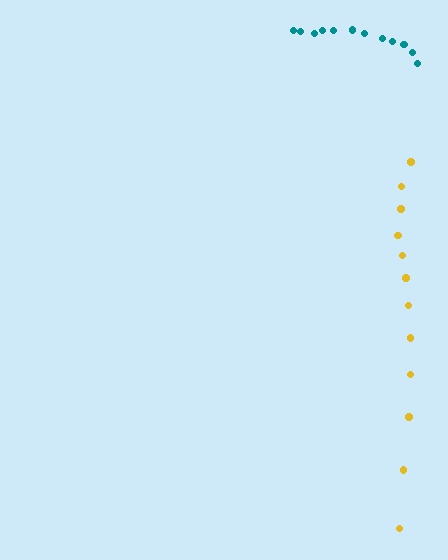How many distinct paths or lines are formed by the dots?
There are 2 distinct paths.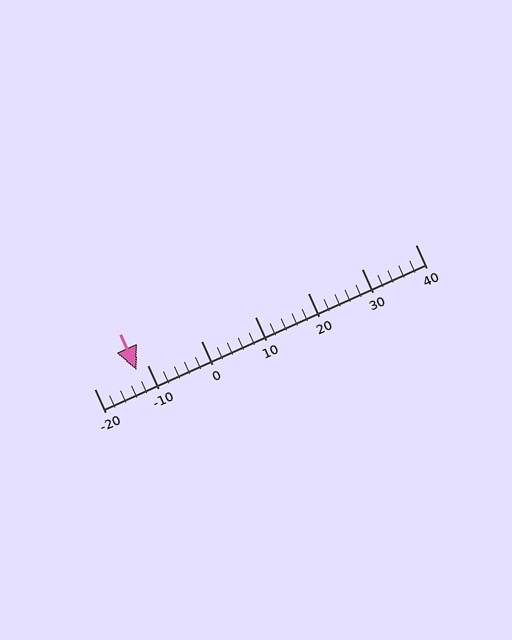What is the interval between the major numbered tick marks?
The major tick marks are spaced 10 units apart.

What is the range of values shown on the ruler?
The ruler shows values from -20 to 40.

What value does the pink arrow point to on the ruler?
The pink arrow points to approximately -12.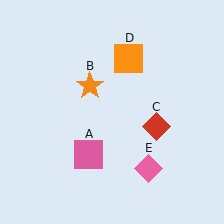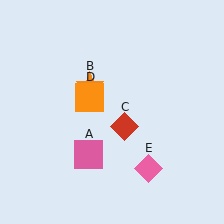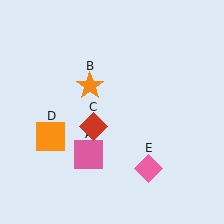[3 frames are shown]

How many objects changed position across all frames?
2 objects changed position: red diamond (object C), orange square (object D).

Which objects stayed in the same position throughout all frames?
Pink square (object A) and orange star (object B) and pink diamond (object E) remained stationary.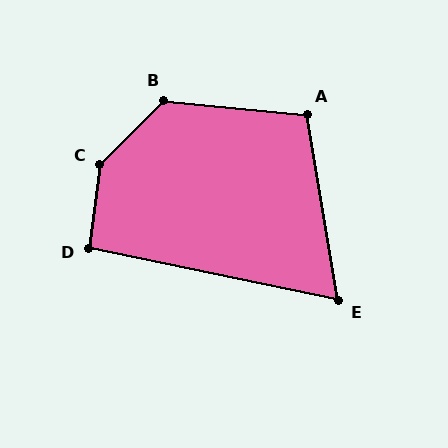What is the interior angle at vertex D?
Approximately 94 degrees (approximately right).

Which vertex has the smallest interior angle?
E, at approximately 69 degrees.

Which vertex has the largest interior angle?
C, at approximately 143 degrees.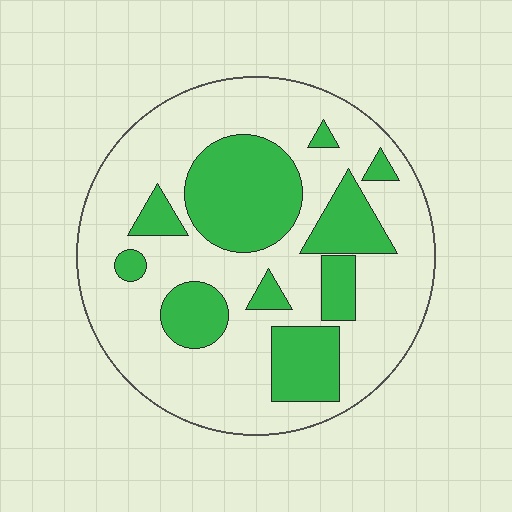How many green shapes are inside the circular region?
10.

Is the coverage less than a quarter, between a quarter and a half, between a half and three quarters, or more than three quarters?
Between a quarter and a half.